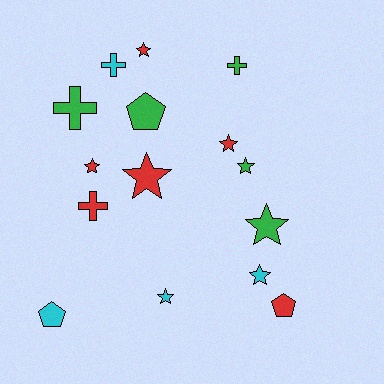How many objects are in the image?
There are 15 objects.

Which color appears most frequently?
Red, with 6 objects.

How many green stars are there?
There are 2 green stars.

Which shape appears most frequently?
Star, with 8 objects.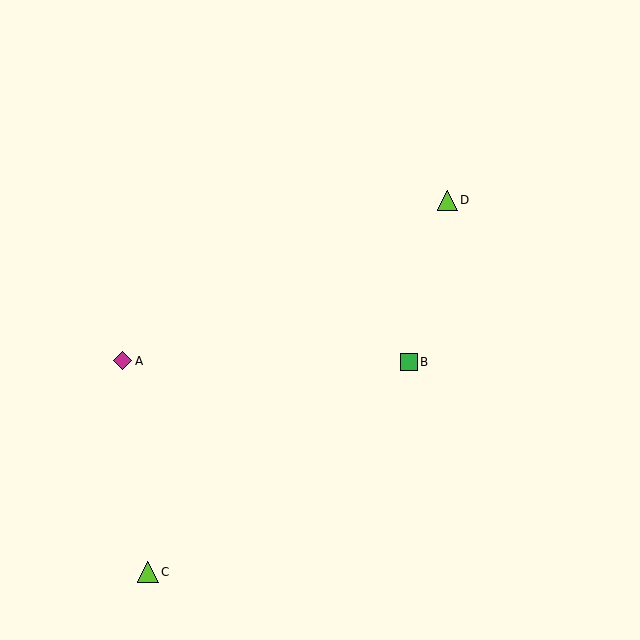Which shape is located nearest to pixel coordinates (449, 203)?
The lime triangle (labeled D) at (447, 200) is nearest to that location.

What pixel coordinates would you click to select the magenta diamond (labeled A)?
Click at (123, 361) to select the magenta diamond A.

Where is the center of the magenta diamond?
The center of the magenta diamond is at (123, 361).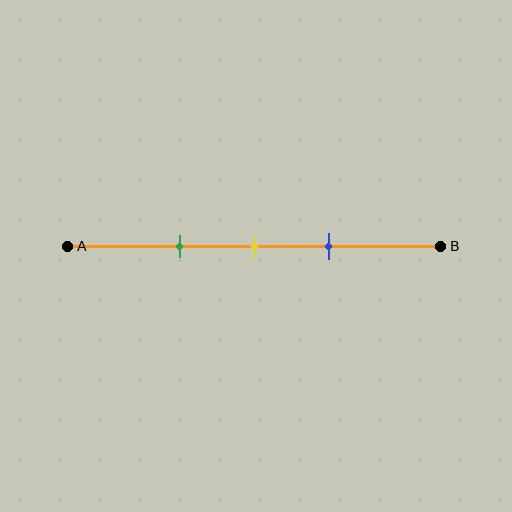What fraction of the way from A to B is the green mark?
The green mark is approximately 30% (0.3) of the way from A to B.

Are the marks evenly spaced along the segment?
Yes, the marks are approximately evenly spaced.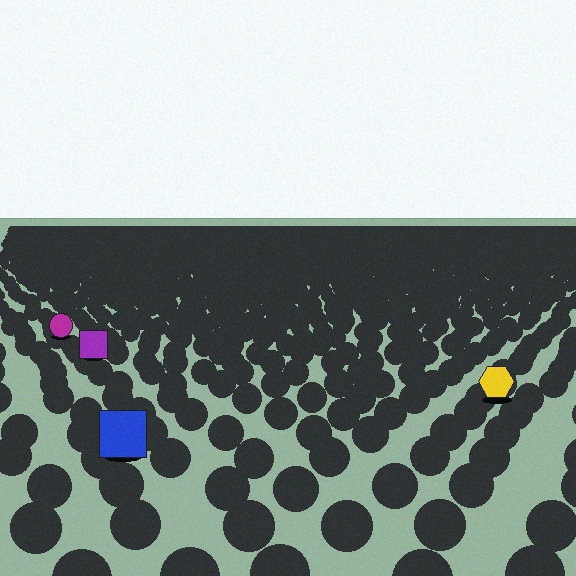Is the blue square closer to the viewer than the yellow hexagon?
Yes. The blue square is closer — you can tell from the texture gradient: the ground texture is coarser near it.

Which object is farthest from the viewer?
The magenta circle is farthest from the viewer. It appears smaller and the ground texture around it is denser.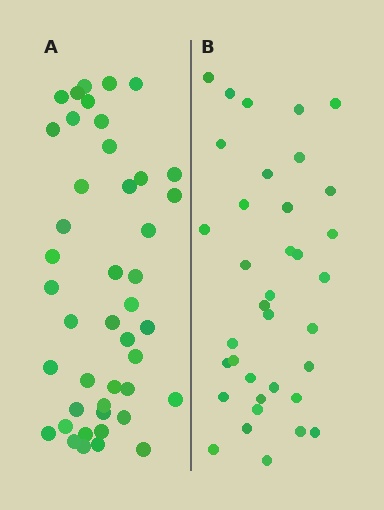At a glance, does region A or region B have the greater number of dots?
Region A (the left region) has more dots.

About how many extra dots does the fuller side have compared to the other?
Region A has roughly 8 or so more dots than region B.